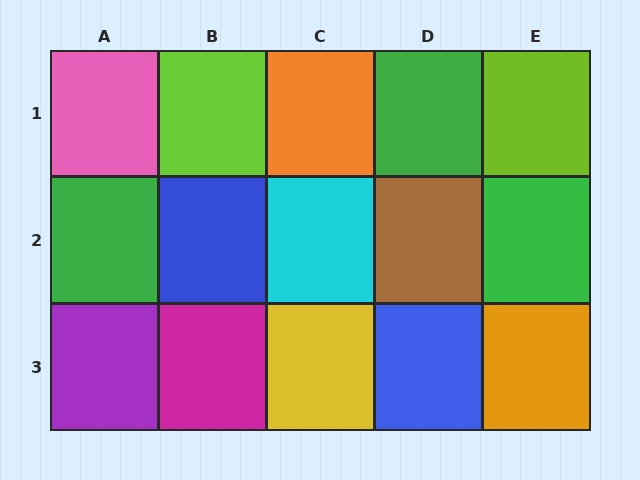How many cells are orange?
2 cells are orange.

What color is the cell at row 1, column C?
Orange.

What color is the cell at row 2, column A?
Green.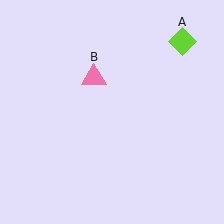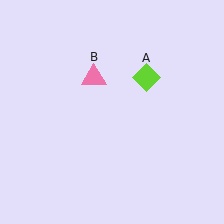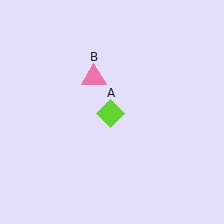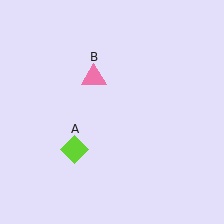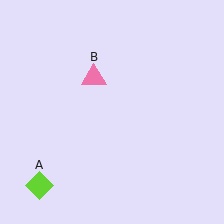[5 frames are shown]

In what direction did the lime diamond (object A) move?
The lime diamond (object A) moved down and to the left.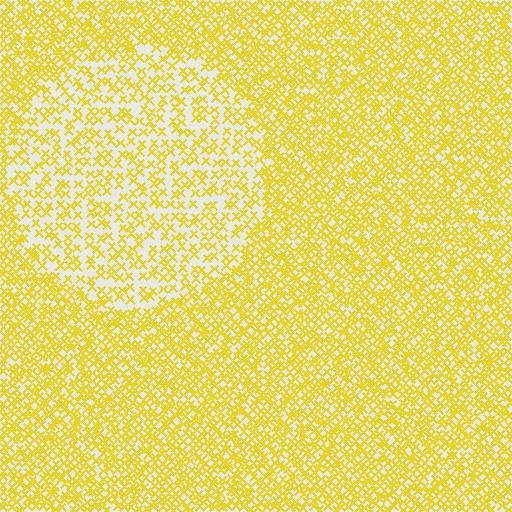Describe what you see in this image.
The image contains small yellow elements arranged at two different densities. A circle-shaped region is visible where the elements are less densely packed than the surrounding area.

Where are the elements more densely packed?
The elements are more densely packed outside the circle boundary.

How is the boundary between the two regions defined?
The boundary is defined by a change in element density (approximately 1.9x ratio). All elements are the same color, size, and shape.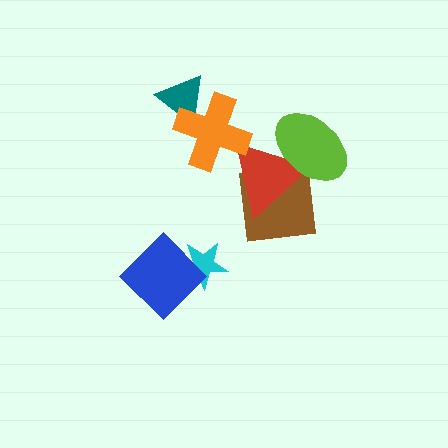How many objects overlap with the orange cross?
2 objects overlap with the orange cross.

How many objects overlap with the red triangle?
3 objects overlap with the red triangle.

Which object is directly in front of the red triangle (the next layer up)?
The orange cross is directly in front of the red triangle.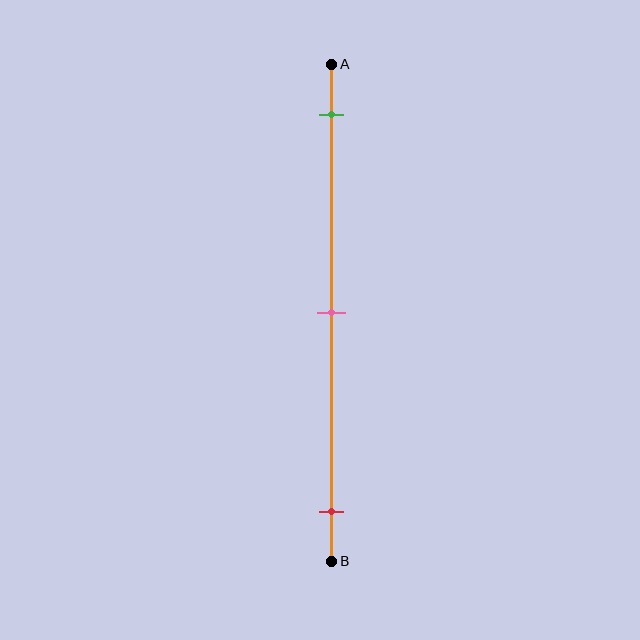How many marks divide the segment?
There are 3 marks dividing the segment.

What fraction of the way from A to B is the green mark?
The green mark is approximately 10% (0.1) of the way from A to B.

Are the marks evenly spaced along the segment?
Yes, the marks are approximately evenly spaced.